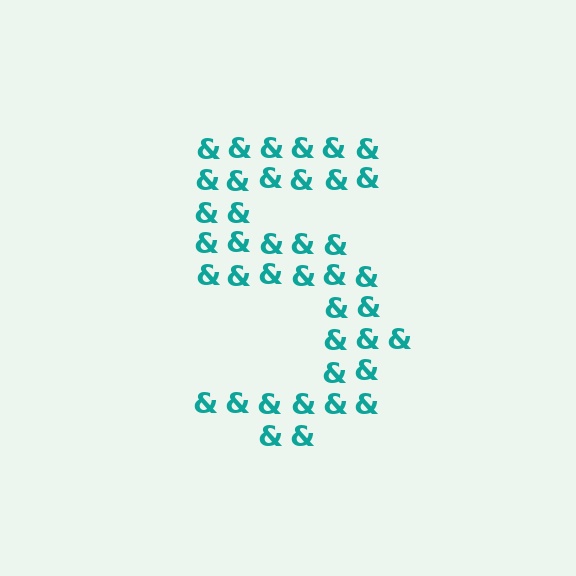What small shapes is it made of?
It is made of small ampersands.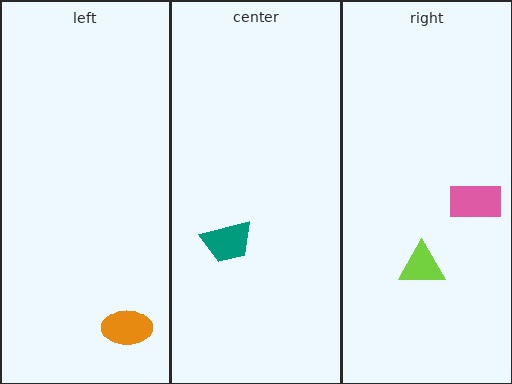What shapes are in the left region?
The orange ellipse.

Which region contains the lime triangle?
The right region.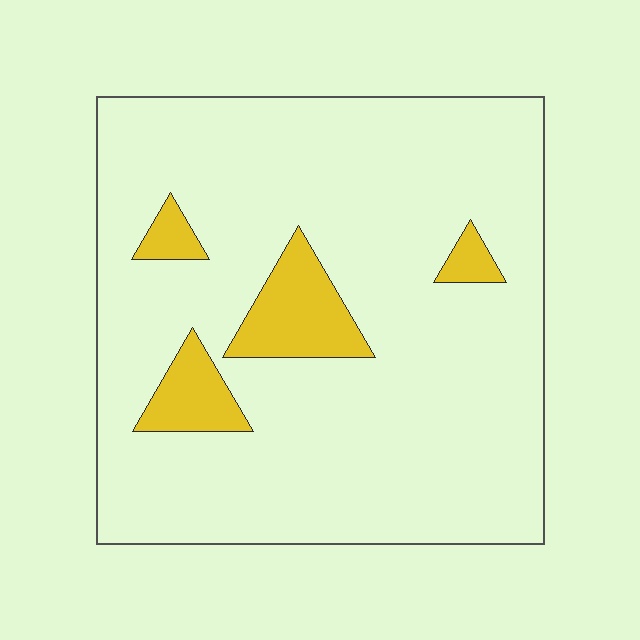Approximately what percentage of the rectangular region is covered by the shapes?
Approximately 10%.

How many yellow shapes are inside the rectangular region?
4.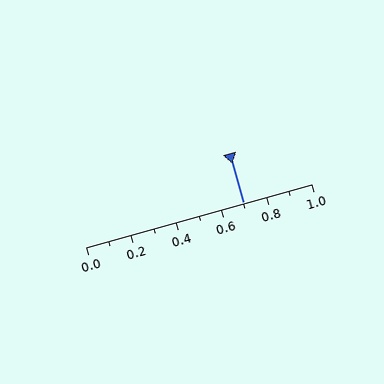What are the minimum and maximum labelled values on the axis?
The axis runs from 0.0 to 1.0.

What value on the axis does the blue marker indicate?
The marker indicates approximately 0.7.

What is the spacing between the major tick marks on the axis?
The major ticks are spaced 0.2 apart.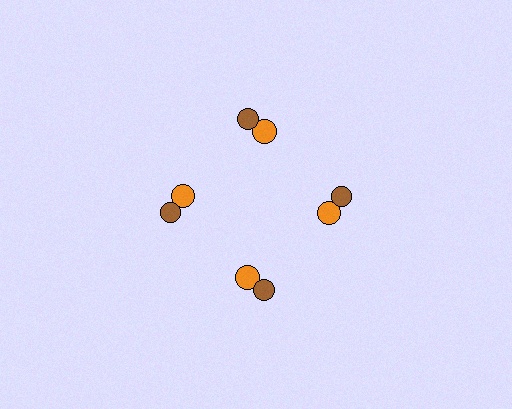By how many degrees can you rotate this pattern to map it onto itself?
The pattern maps onto itself every 90 degrees of rotation.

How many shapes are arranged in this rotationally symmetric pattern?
There are 12 shapes, arranged in 4 groups of 3.